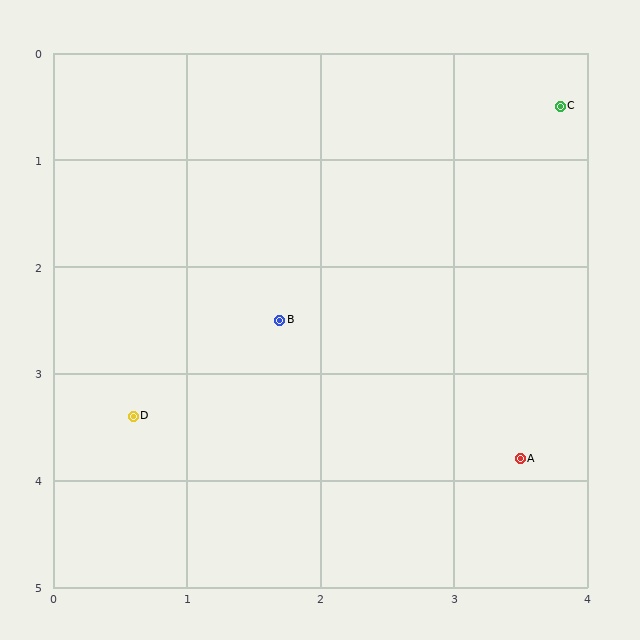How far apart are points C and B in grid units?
Points C and B are about 2.9 grid units apart.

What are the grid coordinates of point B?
Point B is at approximately (1.7, 2.5).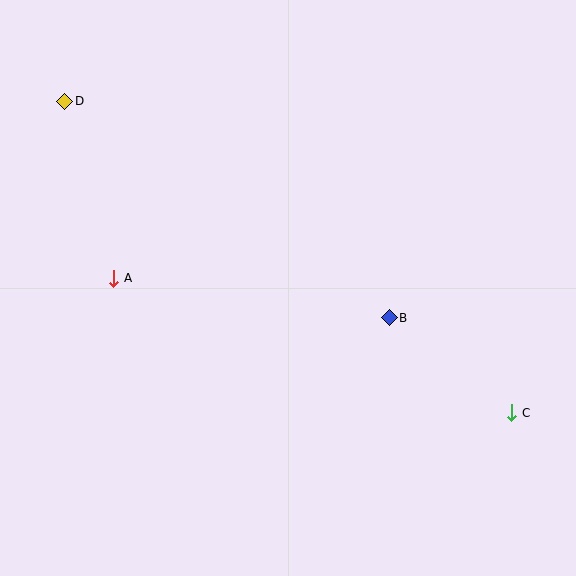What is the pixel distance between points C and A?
The distance between C and A is 420 pixels.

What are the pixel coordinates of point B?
Point B is at (389, 318).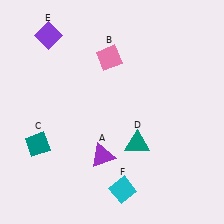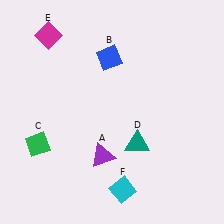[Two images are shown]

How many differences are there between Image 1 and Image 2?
There are 3 differences between the two images.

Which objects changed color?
B changed from pink to blue. C changed from teal to green. E changed from purple to magenta.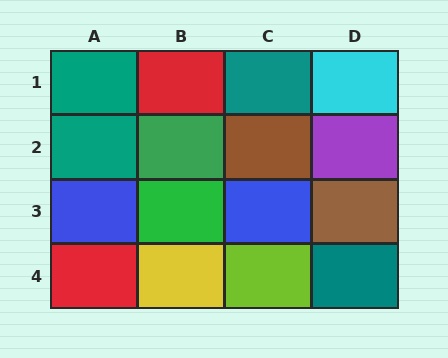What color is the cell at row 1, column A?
Teal.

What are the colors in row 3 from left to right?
Blue, green, blue, brown.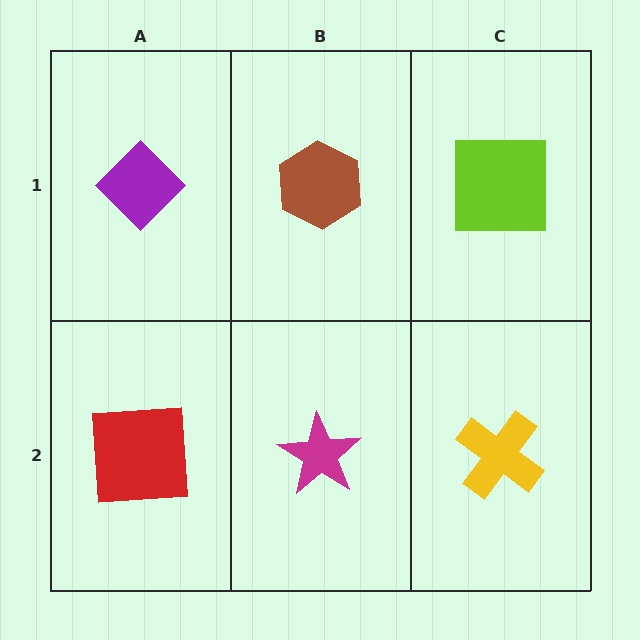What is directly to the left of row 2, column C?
A magenta star.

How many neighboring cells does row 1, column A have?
2.